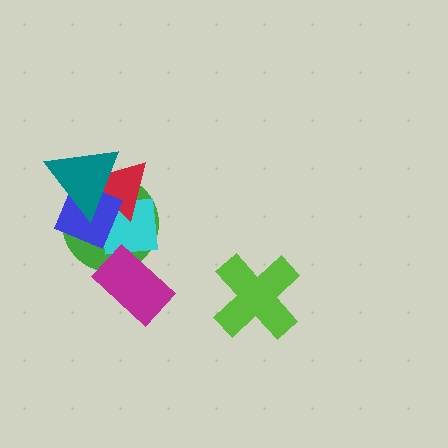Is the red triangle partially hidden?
Yes, it is partially covered by another shape.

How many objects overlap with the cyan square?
5 objects overlap with the cyan square.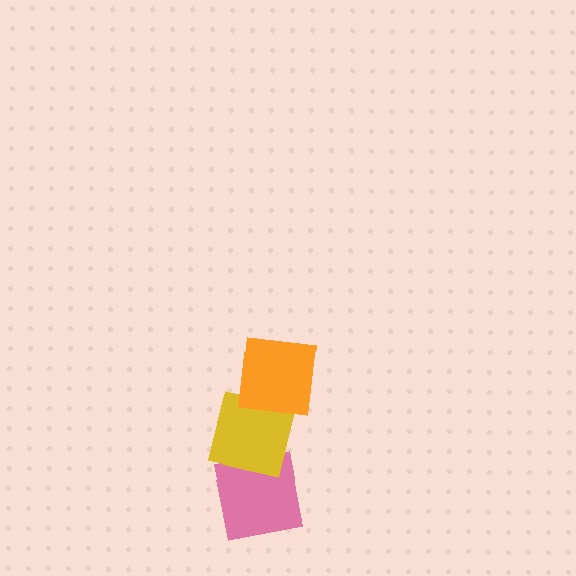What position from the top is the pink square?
The pink square is 3rd from the top.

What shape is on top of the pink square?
The yellow square is on top of the pink square.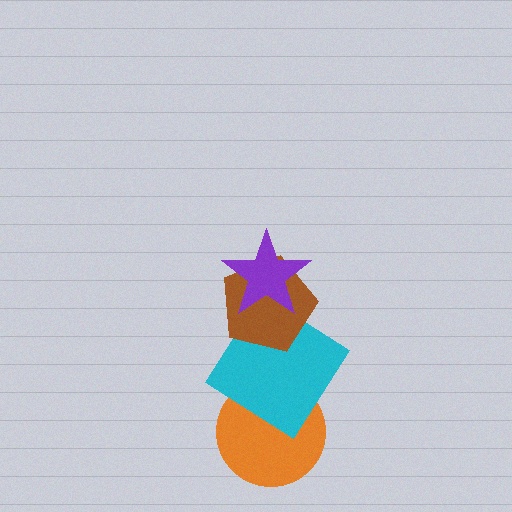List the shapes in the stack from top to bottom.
From top to bottom: the purple star, the brown pentagon, the cyan diamond, the orange circle.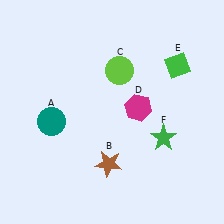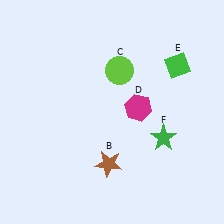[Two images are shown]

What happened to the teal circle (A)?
The teal circle (A) was removed in Image 2. It was in the bottom-left area of Image 1.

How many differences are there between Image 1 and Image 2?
There is 1 difference between the two images.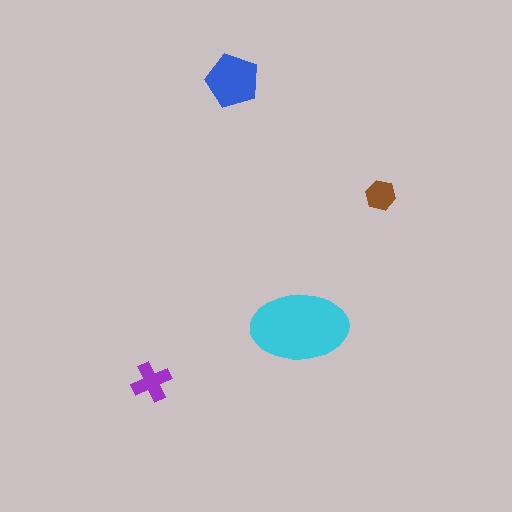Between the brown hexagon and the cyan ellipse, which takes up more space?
The cyan ellipse.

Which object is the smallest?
The brown hexagon.